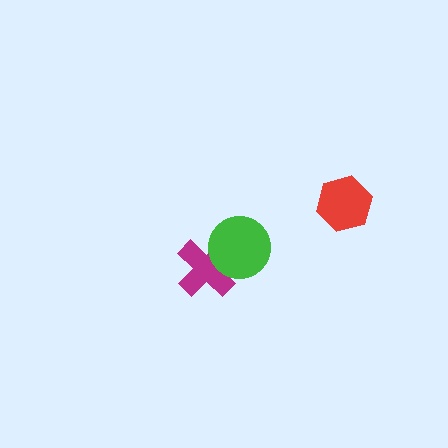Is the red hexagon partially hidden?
No, no other shape covers it.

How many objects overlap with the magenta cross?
1 object overlaps with the magenta cross.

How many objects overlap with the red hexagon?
0 objects overlap with the red hexagon.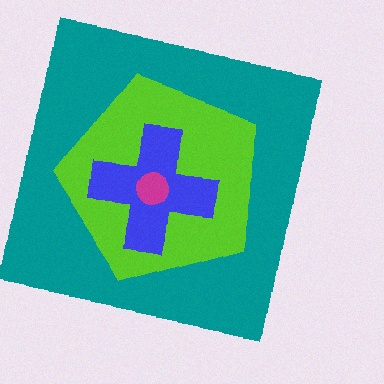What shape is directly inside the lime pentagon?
The blue cross.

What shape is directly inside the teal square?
The lime pentagon.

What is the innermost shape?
The magenta circle.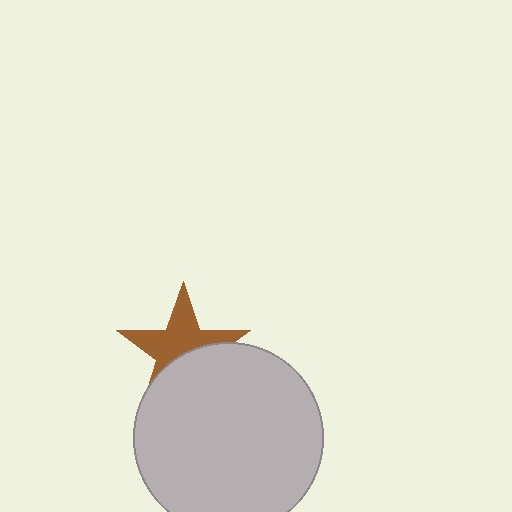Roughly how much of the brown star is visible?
About half of it is visible (roughly 56%).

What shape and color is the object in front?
The object in front is a light gray circle.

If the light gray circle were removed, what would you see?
You would see the complete brown star.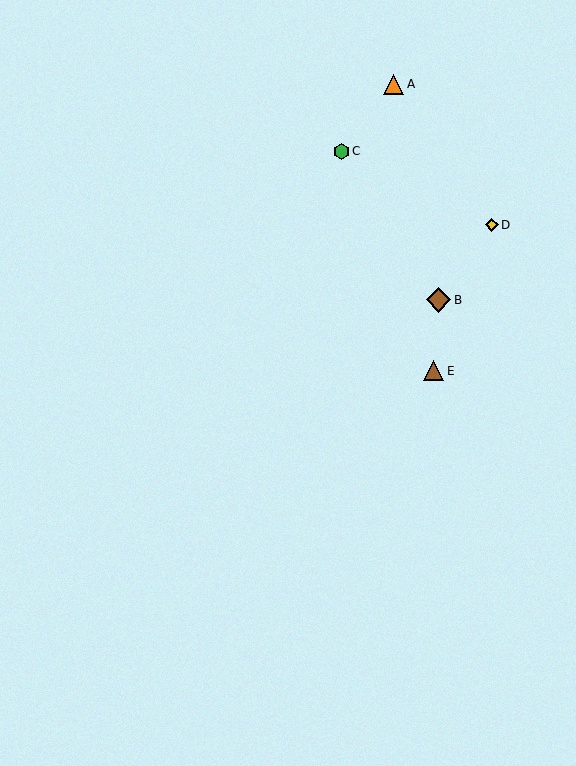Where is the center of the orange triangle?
The center of the orange triangle is at (394, 84).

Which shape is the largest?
The brown diamond (labeled B) is the largest.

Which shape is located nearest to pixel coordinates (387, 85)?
The orange triangle (labeled A) at (394, 84) is nearest to that location.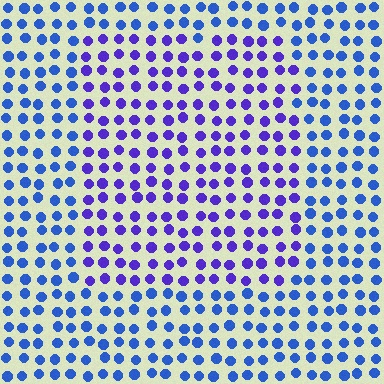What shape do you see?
I see a rectangle.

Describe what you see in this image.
The image is filled with small blue elements in a uniform arrangement. A rectangle-shaped region is visible where the elements are tinted to a slightly different hue, forming a subtle color boundary.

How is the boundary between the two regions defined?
The boundary is defined purely by a slight shift in hue (about 35 degrees). Spacing, size, and orientation are identical on both sides.